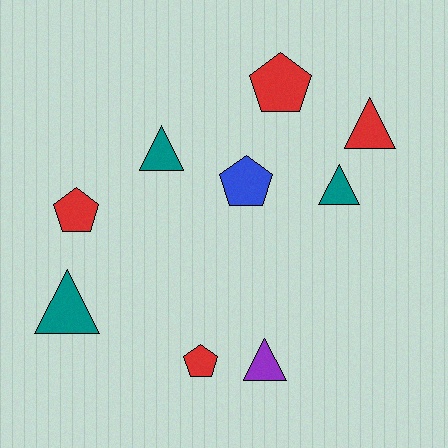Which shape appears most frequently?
Triangle, with 5 objects.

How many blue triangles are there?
There are no blue triangles.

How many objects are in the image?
There are 9 objects.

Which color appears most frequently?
Red, with 4 objects.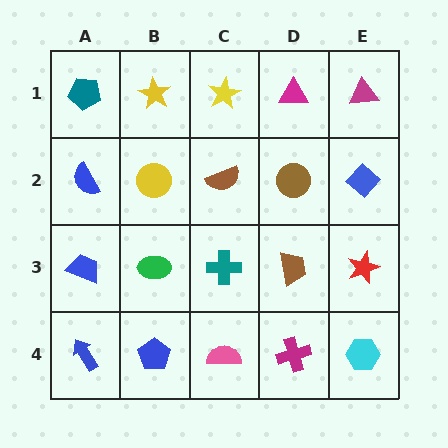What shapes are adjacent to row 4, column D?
A brown trapezoid (row 3, column D), a pink semicircle (row 4, column C), a cyan hexagon (row 4, column E).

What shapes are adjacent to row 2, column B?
A yellow star (row 1, column B), a green ellipse (row 3, column B), a blue semicircle (row 2, column A), a brown semicircle (row 2, column C).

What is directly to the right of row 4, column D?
A cyan hexagon.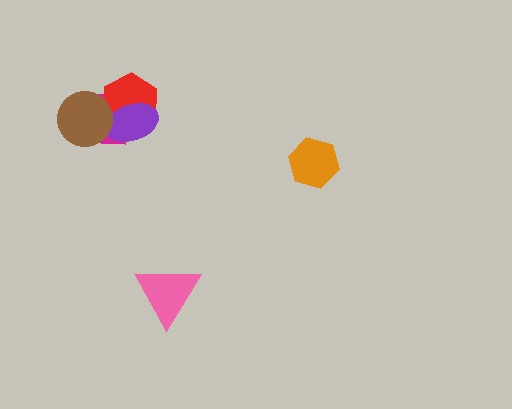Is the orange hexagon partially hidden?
No, no other shape covers it.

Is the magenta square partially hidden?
Yes, it is partially covered by another shape.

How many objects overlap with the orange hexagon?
0 objects overlap with the orange hexagon.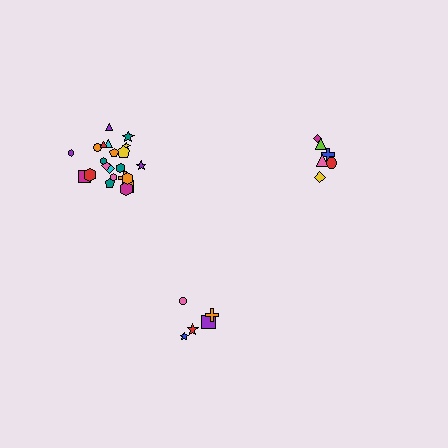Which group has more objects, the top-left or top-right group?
The top-left group.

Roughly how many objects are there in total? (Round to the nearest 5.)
Roughly 35 objects in total.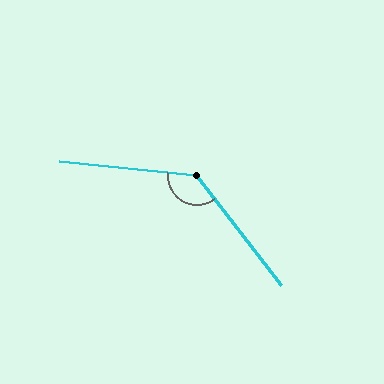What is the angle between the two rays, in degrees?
Approximately 134 degrees.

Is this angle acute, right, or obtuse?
It is obtuse.